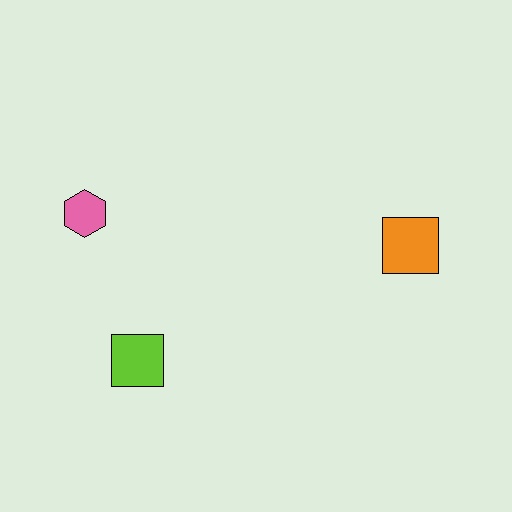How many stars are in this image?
There are no stars.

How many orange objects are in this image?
There is 1 orange object.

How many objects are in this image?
There are 3 objects.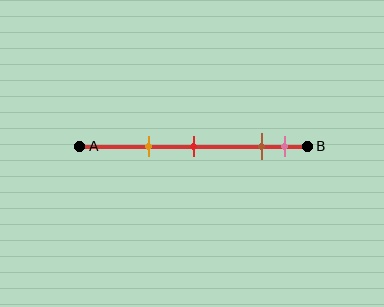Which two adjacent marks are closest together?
The brown and pink marks are the closest adjacent pair.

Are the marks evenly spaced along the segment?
No, the marks are not evenly spaced.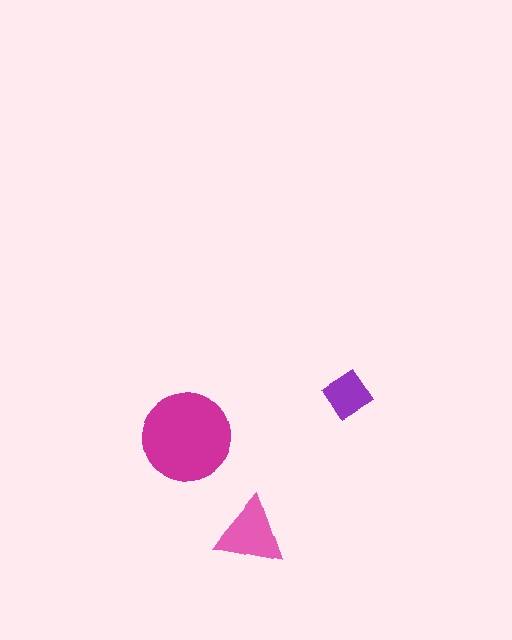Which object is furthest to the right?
The purple diamond is rightmost.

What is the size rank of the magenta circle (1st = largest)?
1st.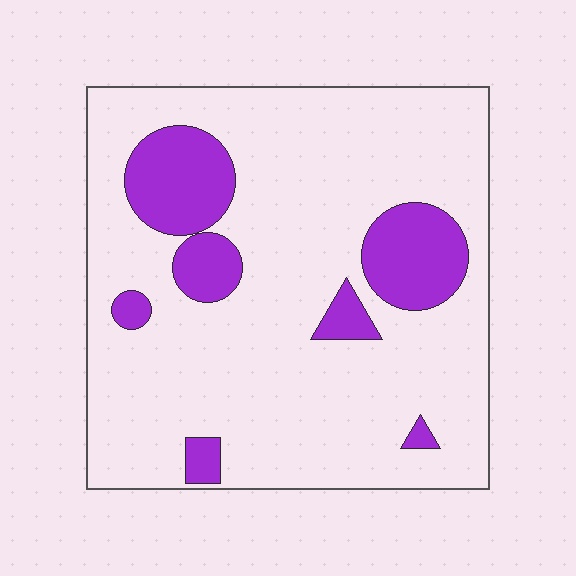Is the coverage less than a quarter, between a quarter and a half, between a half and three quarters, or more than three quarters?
Less than a quarter.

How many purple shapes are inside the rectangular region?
7.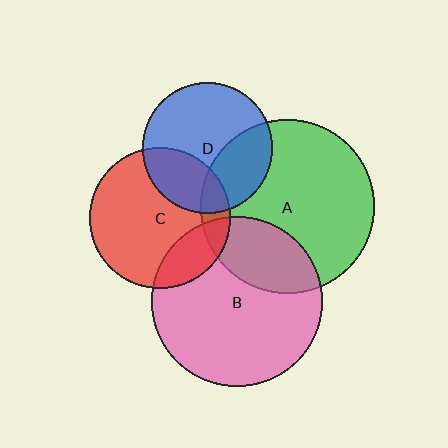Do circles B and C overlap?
Yes.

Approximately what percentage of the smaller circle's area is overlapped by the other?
Approximately 20%.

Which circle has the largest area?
Circle A (green).